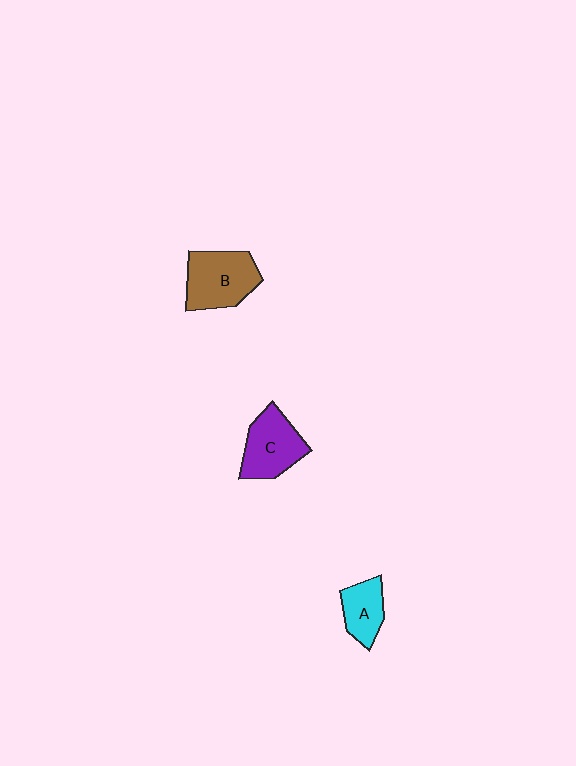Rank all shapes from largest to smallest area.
From largest to smallest: B (brown), C (purple), A (cyan).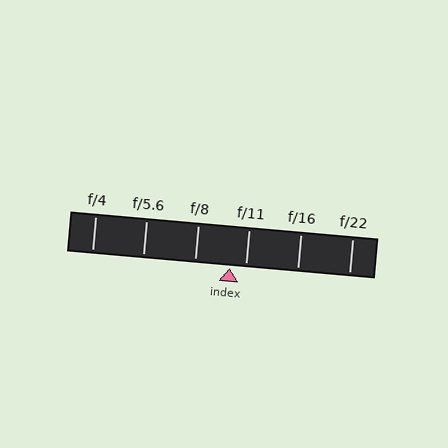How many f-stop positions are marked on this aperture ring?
There are 6 f-stop positions marked.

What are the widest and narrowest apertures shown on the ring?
The widest aperture shown is f/4 and the narrowest is f/22.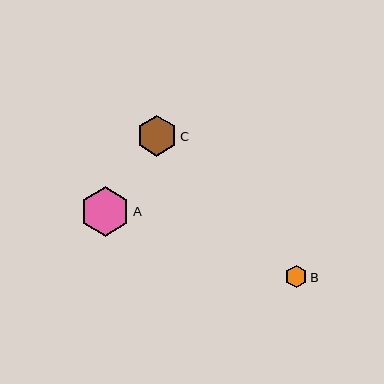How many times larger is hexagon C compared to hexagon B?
Hexagon C is approximately 1.8 times the size of hexagon B.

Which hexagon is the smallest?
Hexagon B is the smallest with a size of approximately 22 pixels.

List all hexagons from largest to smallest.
From largest to smallest: A, C, B.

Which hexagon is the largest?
Hexagon A is the largest with a size of approximately 50 pixels.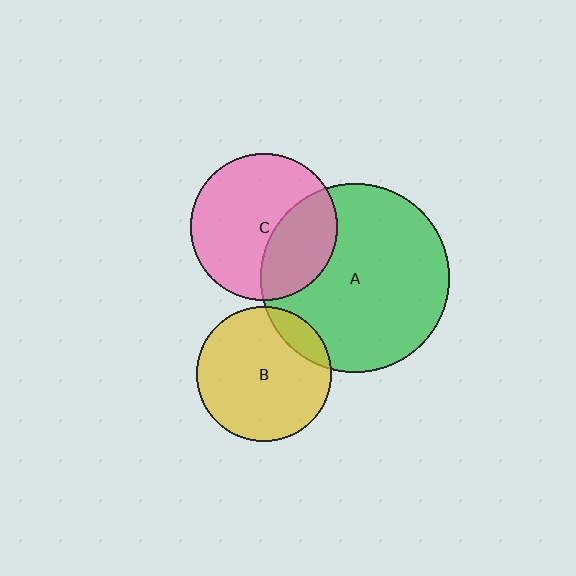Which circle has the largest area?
Circle A (green).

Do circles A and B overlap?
Yes.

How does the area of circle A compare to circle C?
Approximately 1.6 times.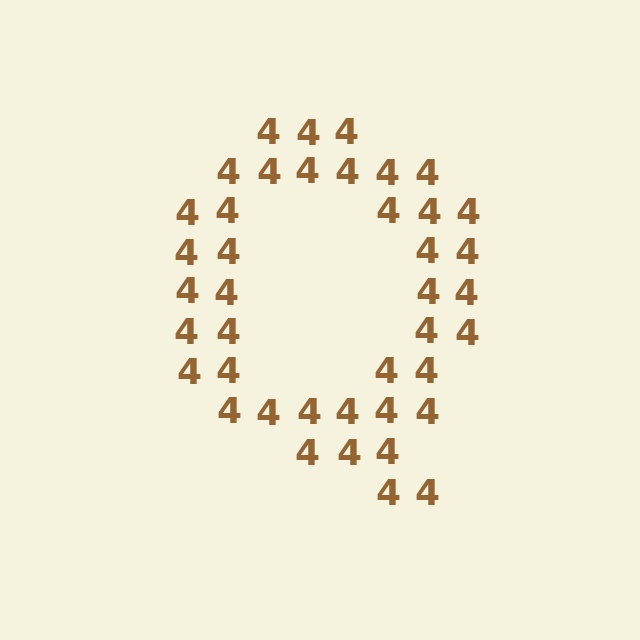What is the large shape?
The large shape is the letter Q.